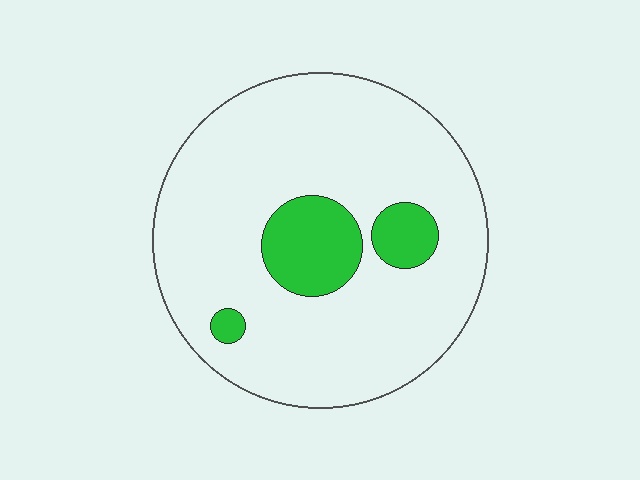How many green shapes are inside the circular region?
3.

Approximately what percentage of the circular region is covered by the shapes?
Approximately 15%.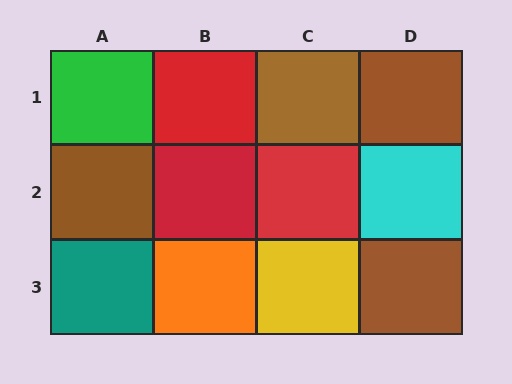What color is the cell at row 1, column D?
Brown.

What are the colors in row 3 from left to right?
Teal, orange, yellow, brown.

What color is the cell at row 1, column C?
Brown.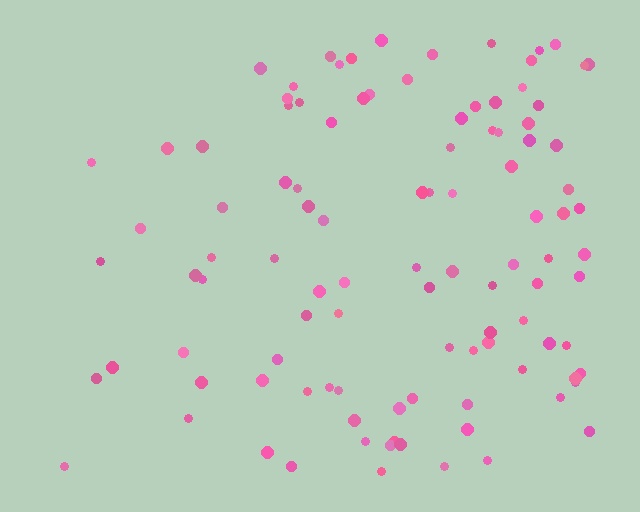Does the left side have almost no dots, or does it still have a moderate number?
Still a moderate number, just noticeably fewer than the right.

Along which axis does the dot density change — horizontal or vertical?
Horizontal.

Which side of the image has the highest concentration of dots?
The right.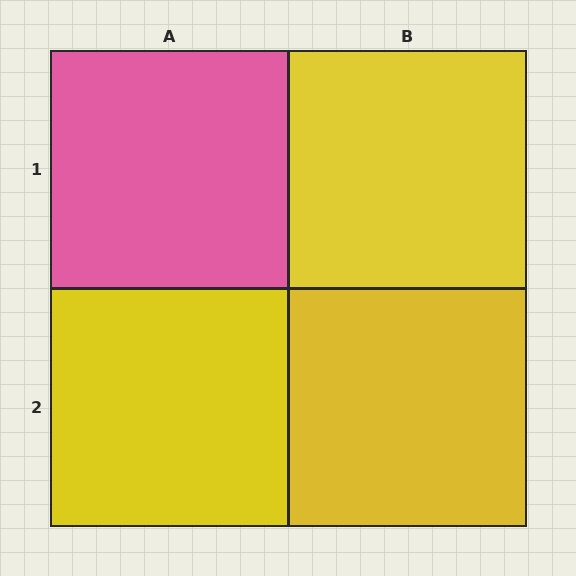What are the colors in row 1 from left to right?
Pink, yellow.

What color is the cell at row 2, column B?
Yellow.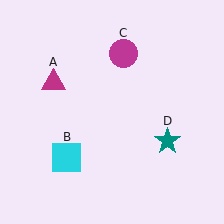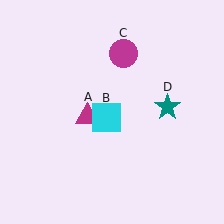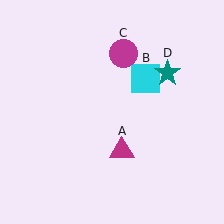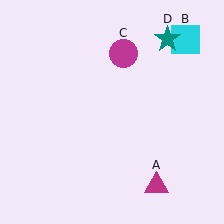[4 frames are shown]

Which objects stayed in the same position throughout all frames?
Magenta circle (object C) remained stationary.